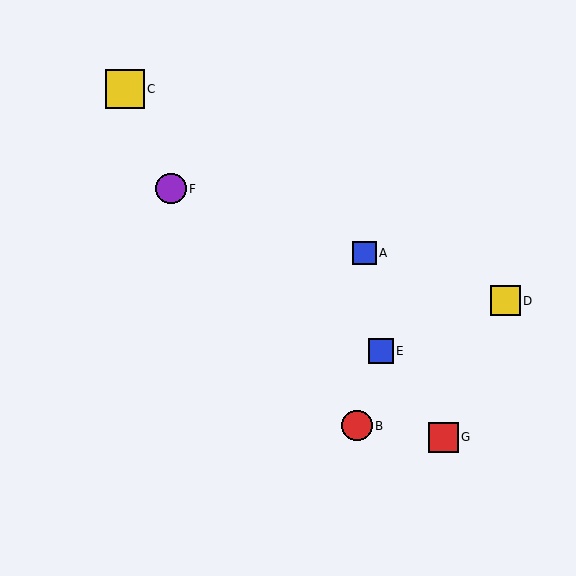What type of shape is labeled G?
Shape G is a red square.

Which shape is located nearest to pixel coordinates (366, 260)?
The blue square (labeled A) at (365, 253) is nearest to that location.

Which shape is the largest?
The yellow square (labeled C) is the largest.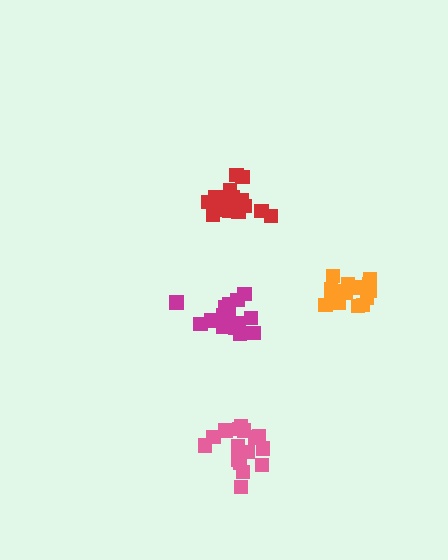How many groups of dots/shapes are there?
There are 4 groups.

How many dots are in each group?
Group 1: 16 dots, Group 2: 19 dots, Group 3: 18 dots, Group 4: 16 dots (69 total).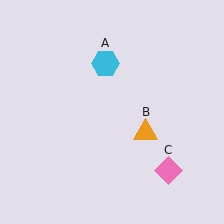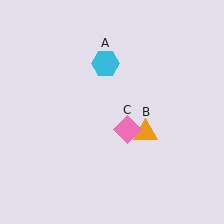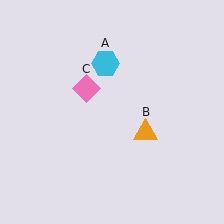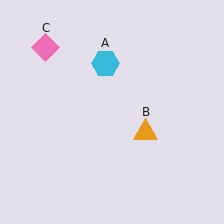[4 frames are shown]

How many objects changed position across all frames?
1 object changed position: pink diamond (object C).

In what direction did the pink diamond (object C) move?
The pink diamond (object C) moved up and to the left.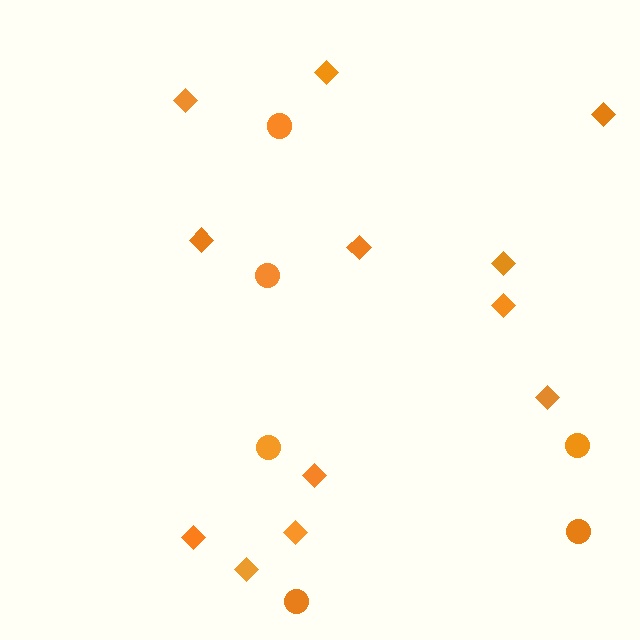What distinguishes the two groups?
There are 2 groups: one group of circles (6) and one group of diamonds (12).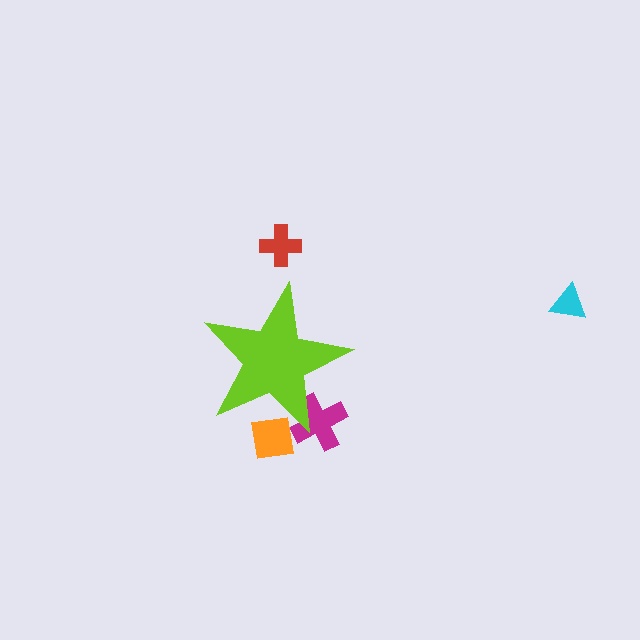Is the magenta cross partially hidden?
Yes, the magenta cross is partially hidden behind the lime star.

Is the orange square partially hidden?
Yes, the orange square is partially hidden behind the lime star.